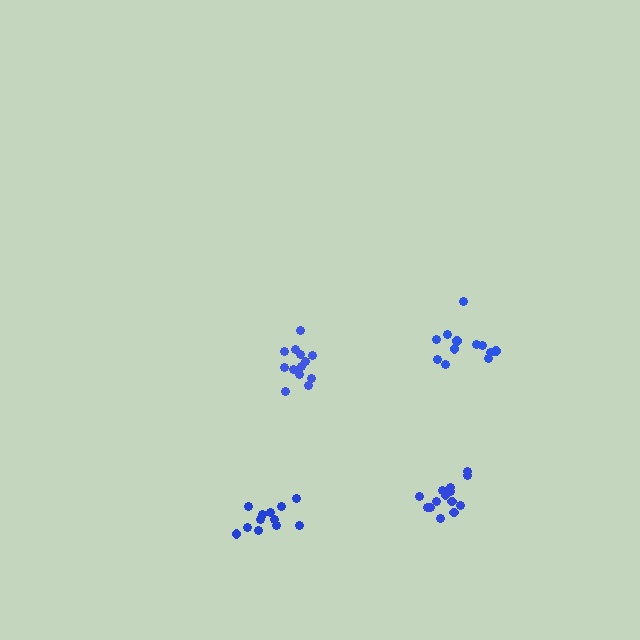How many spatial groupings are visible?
There are 4 spatial groupings.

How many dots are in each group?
Group 1: 14 dots, Group 2: 12 dots, Group 3: 14 dots, Group 4: 12 dots (52 total).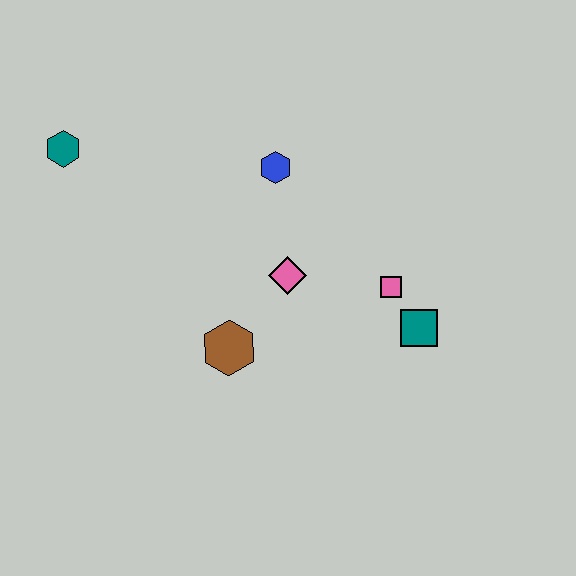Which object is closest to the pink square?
The teal square is closest to the pink square.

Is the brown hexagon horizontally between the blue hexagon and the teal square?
No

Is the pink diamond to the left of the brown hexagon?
No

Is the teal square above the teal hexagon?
No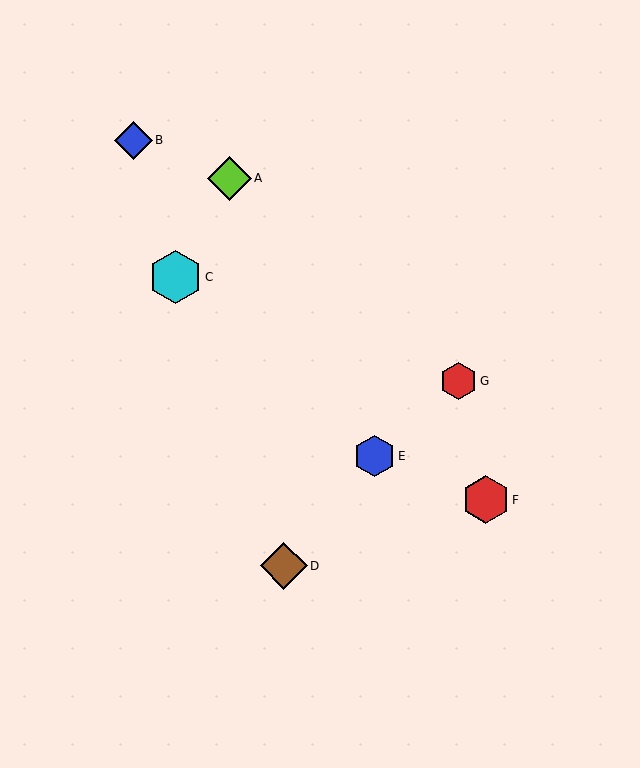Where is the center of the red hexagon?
The center of the red hexagon is at (459, 381).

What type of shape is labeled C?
Shape C is a cyan hexagon.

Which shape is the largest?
The cyan hexagon (labeled C) is the largest.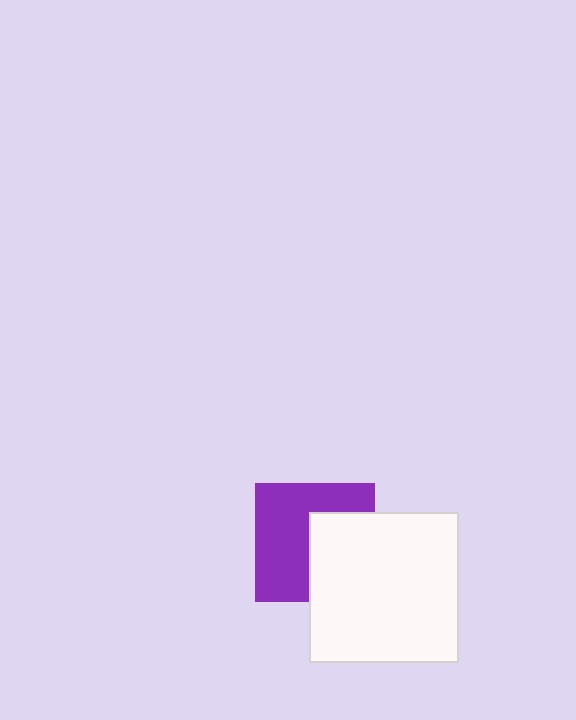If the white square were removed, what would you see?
You would see the complete purple square.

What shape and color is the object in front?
The object in front is a white square.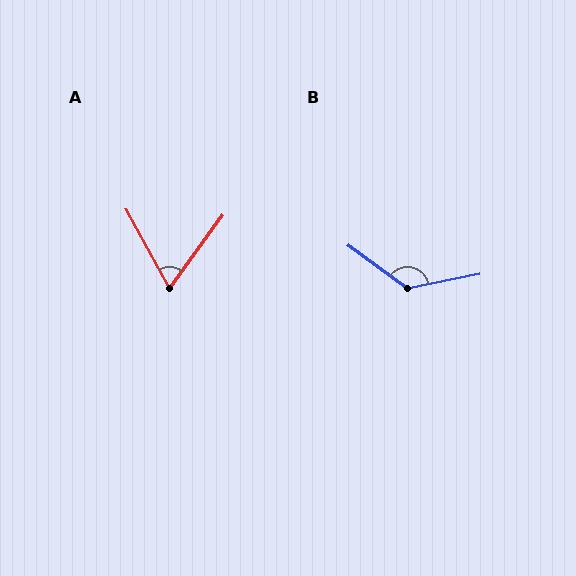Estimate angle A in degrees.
Approximately 65 degrees.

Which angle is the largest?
B, at approximately 132 degrees.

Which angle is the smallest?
A, at approximately 65 degrees.